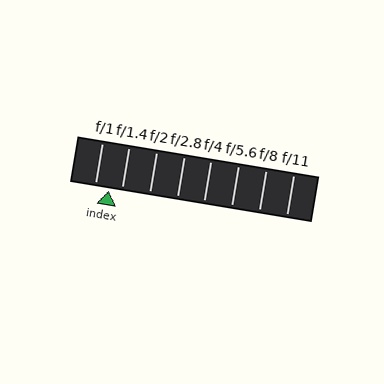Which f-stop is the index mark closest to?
The index mark is closest to f/1.4.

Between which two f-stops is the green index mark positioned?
The index mark is between f/1 and f/1.4.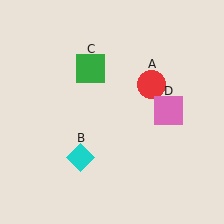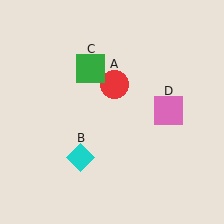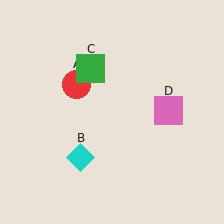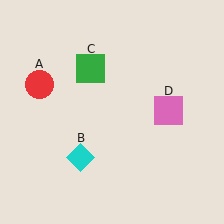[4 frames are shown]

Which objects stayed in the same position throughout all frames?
Cyan diamond (object B) and green square (object C) and pink square (object D) remained stationary.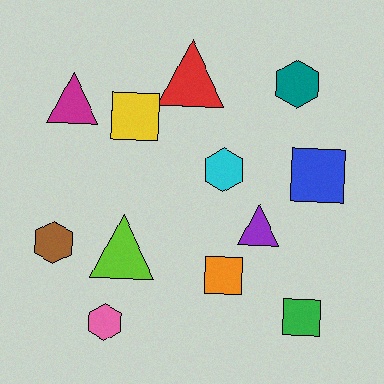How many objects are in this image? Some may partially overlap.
There are 12 objects.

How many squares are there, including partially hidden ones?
There are 4 squares.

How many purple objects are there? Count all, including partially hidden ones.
There is 1 purple object.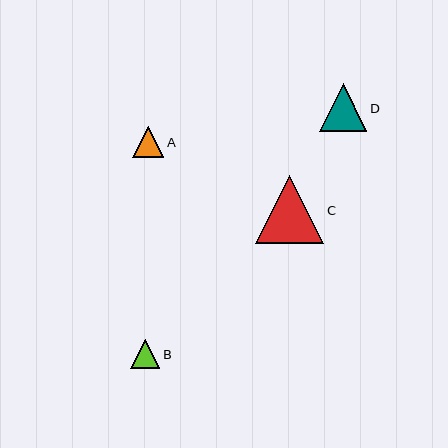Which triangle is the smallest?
Triangle B is the smallest with a size of approximately 29 pixels.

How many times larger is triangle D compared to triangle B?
Triangle D is approximately 1.6 times the size of triangle B.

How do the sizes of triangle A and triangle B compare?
Triangle A and triangle B are approximately the same size.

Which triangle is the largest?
Triangle C is the largest with a size of approximately 68 pixels.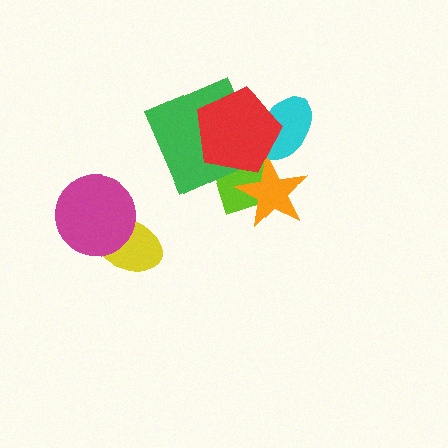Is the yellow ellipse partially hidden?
Yes, it is partially covered by another shape.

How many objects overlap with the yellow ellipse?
1 object overlaps with the yellow ellipse.